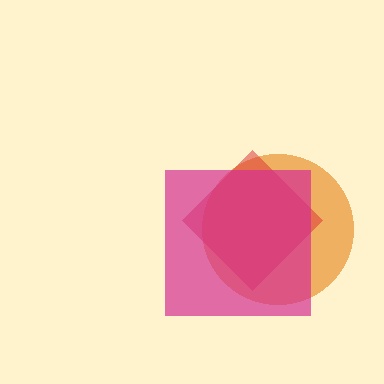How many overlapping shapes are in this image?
There are 3 overlapping shapes in the image.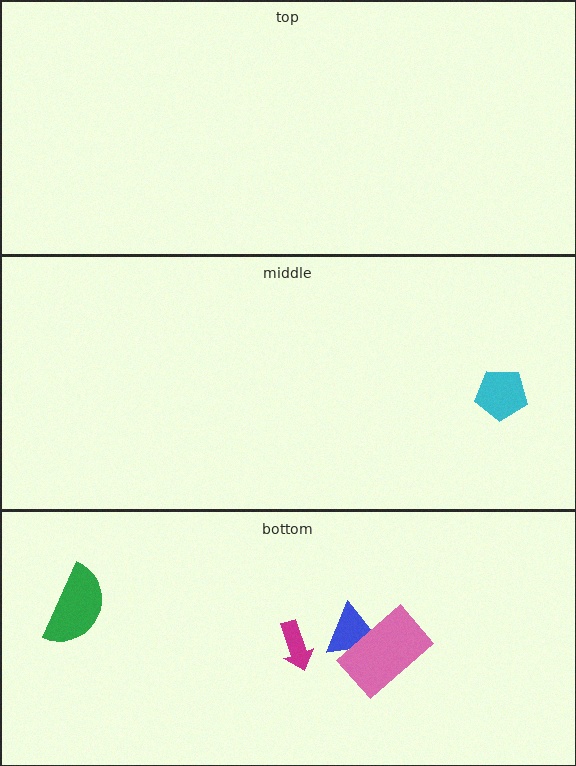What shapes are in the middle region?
The cyan pentagon.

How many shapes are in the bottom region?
4.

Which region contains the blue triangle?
The bottom region.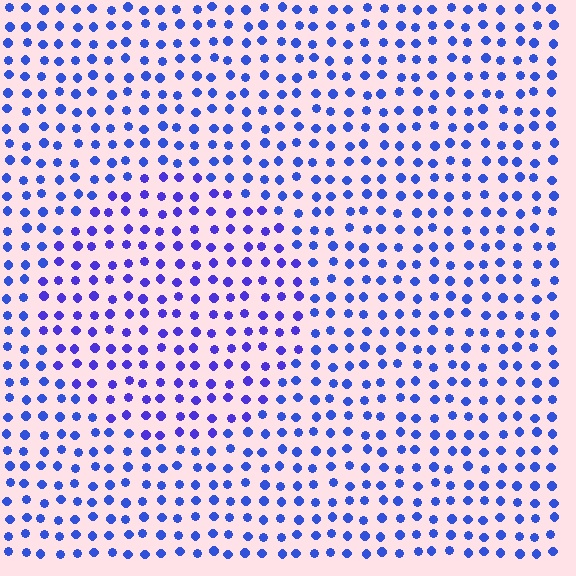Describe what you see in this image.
The image is filled with small blue elements in a uniform arrangement. A circle-shaped region is visible where the elements are tinted to a slightly different hue, forming a subtle color boundary.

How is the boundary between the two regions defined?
The boundary is defined purely by a slight shift in hue (about 20 degrees). Spacing, size, and orientation are identical on both sides.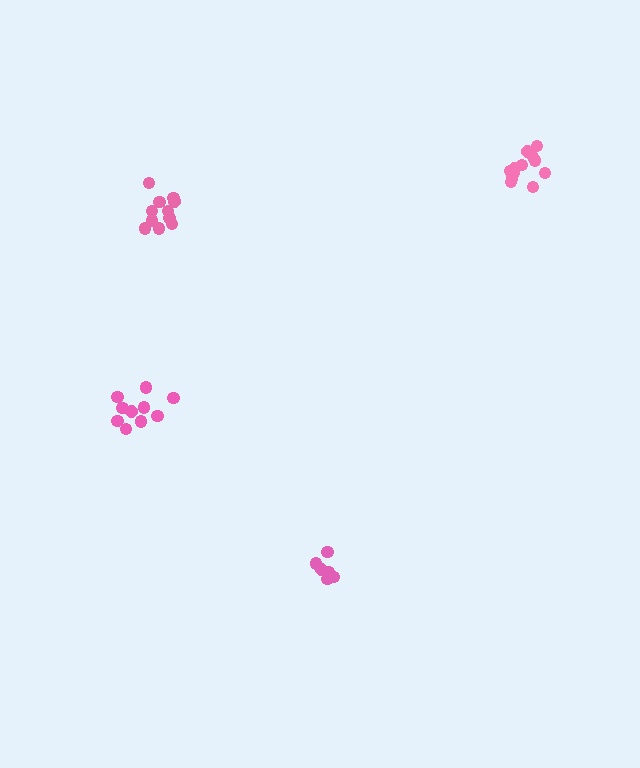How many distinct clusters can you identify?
There are 4 distinct clusters.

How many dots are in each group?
Group 1: 7 dots, Group 2: 10 dots, Group 3: 12 dots, Group 4: 11 dots (40 total).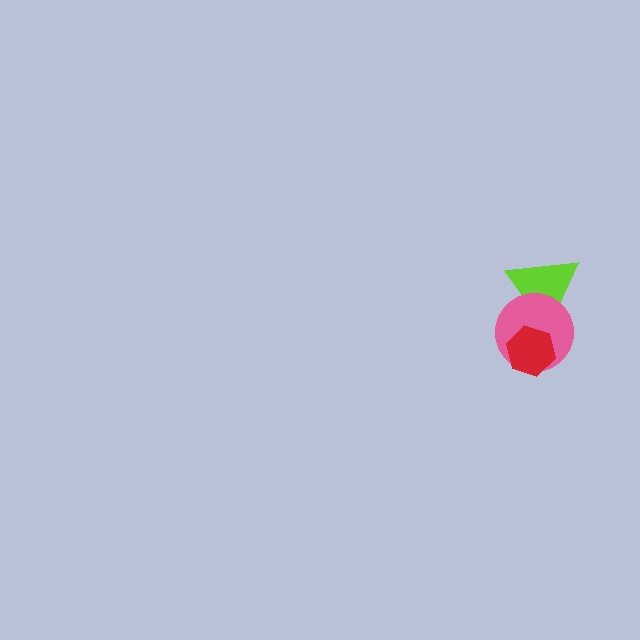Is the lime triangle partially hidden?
Yes, it is partially covered by another shape.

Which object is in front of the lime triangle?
The pink circle is in front of the lime triangle.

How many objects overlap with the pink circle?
2 objects overlap with the pink circle.